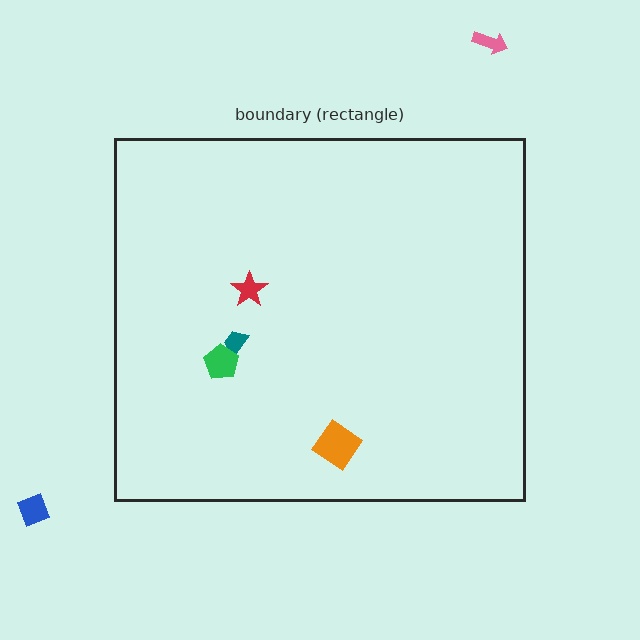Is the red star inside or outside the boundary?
Inside.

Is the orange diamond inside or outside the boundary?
Inside.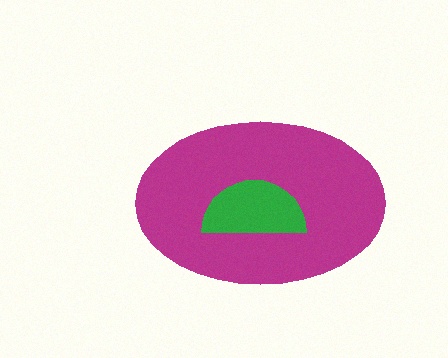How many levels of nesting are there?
2.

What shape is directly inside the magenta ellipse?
The green semicircle.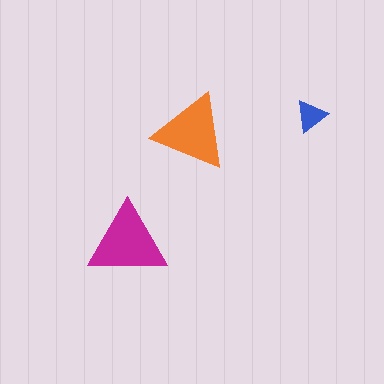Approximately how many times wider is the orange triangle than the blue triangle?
About 2.5 times wider.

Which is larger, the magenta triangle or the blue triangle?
The magenta one.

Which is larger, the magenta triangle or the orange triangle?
The magenta one.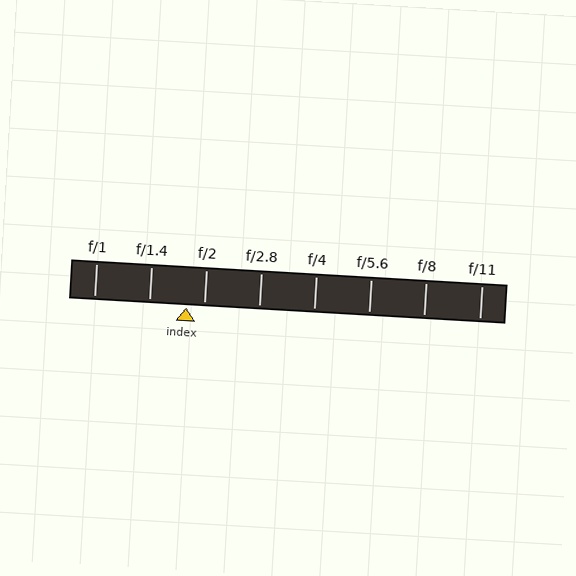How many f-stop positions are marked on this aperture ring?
There are 8 f-stop positions marked.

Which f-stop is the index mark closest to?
The index mark is closest to f/2.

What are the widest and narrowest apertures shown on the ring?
The widest aperture shown is f/1 and the narrowest is f/11.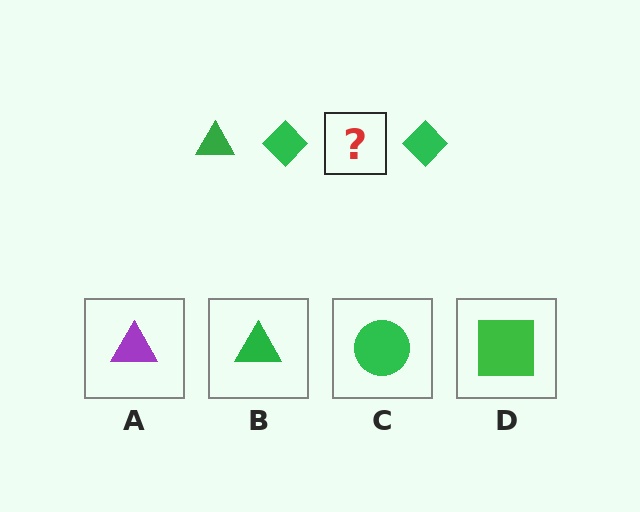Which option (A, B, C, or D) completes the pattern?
B.